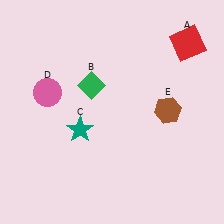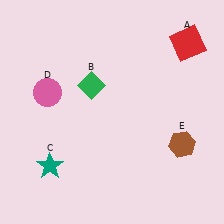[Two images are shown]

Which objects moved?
The objects that moved are: the teal star (C), the brown hexagon (E).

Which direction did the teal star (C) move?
The teal star (C) moved down.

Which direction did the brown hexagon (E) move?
The brown hexagon (E) moved down.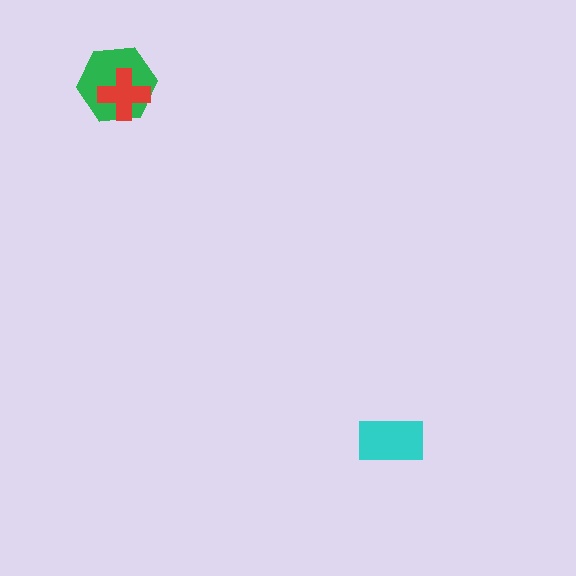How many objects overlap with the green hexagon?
1 object overlaps with the green hexagon.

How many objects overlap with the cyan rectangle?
0 objects overlap with the cyan rectangle.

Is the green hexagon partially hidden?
Yes, it is partially covered by another shape.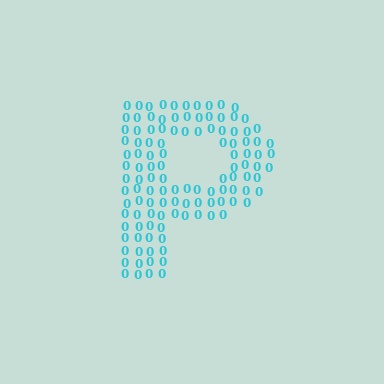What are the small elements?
The small elements are digit 0's.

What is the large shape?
The large shape is the letter P.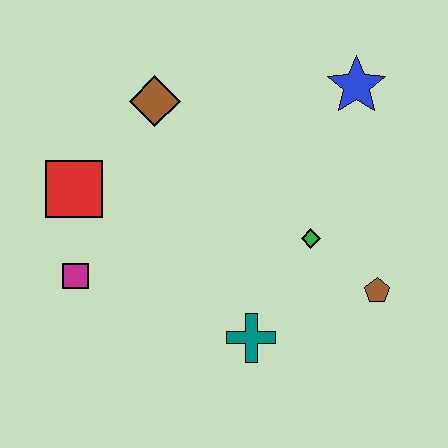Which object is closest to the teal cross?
The green diamond is closest to the teal cross.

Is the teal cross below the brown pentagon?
Yes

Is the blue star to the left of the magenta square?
No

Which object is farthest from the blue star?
The magenta square is farthest from the blue star.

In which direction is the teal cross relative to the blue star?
The teal cross is below the blue star.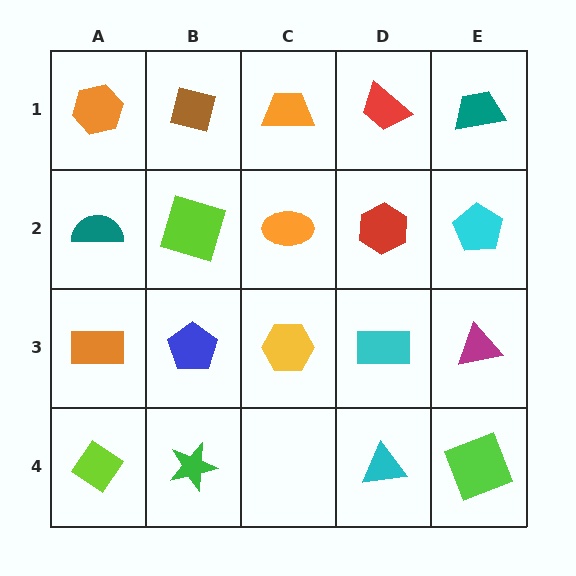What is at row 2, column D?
A red hexagon.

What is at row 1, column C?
An orange trapezoid.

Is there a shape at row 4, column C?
No, that cell is empty.